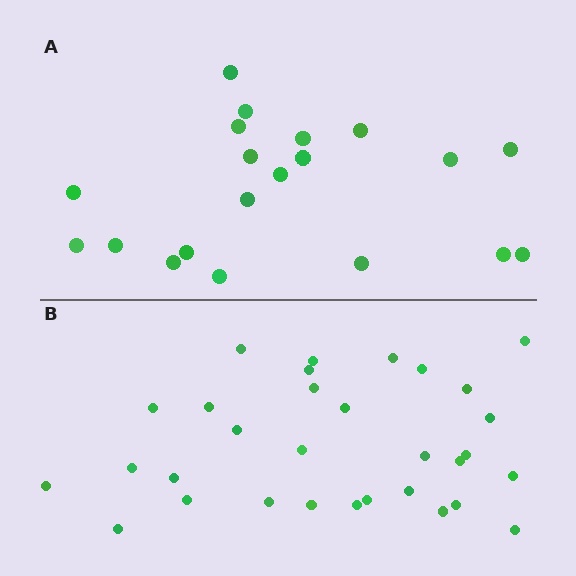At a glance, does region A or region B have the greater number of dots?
Region B (the bottom region) has more dots.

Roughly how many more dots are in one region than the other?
Region B has roughly 12 or so more dots than region A.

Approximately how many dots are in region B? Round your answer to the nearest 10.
About 30 dots. (The exact count is 31, which rounds to 30.)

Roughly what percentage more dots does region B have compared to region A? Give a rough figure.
About 55% more.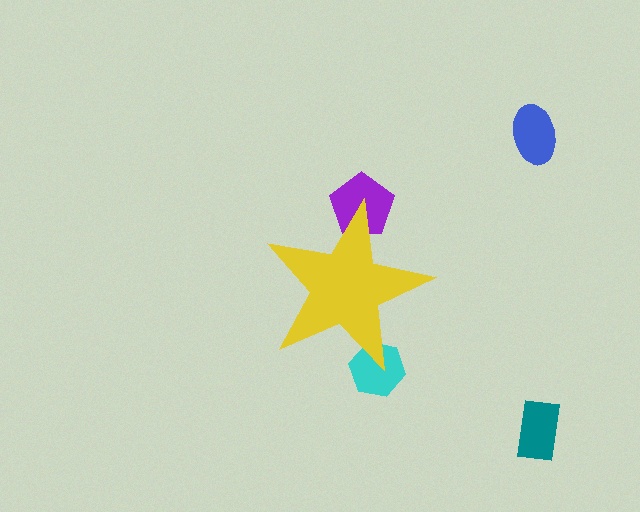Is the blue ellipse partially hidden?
No, the blue ellipse is fully visible.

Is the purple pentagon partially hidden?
Yes, the purple pentagon is partially hidden behind the yellow star.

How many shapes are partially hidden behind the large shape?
2 shapes are partially hidden.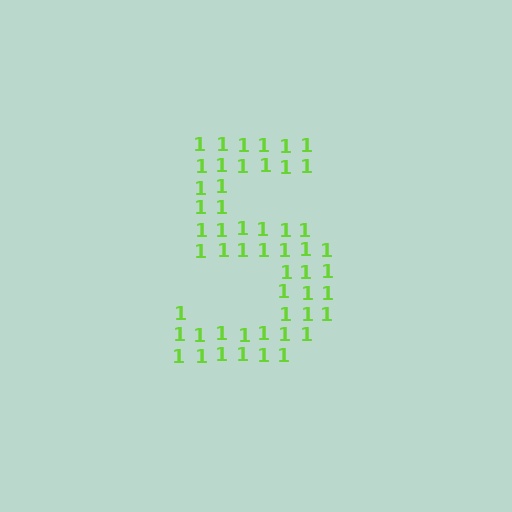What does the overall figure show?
The overall figure shows the digit 5.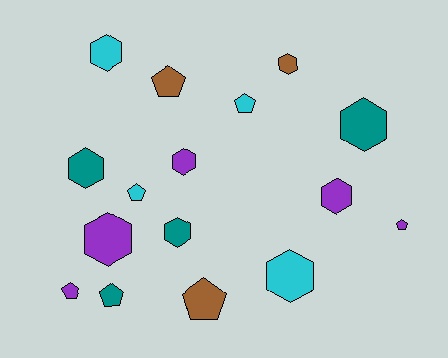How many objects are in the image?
There are 16 objects.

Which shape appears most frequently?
Hexagon, with 9 objects.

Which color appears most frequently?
Purple, with 5 objects.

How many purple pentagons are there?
There are 2 purple pentagons.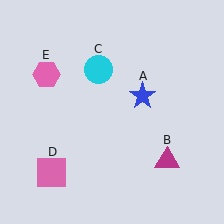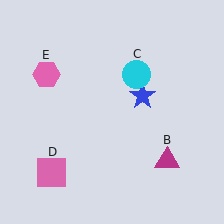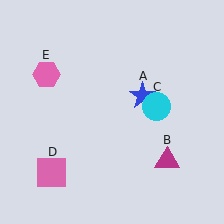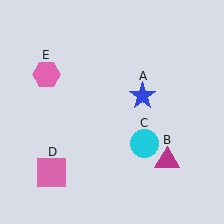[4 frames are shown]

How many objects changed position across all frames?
1 object changed position: cyan circle (object C).